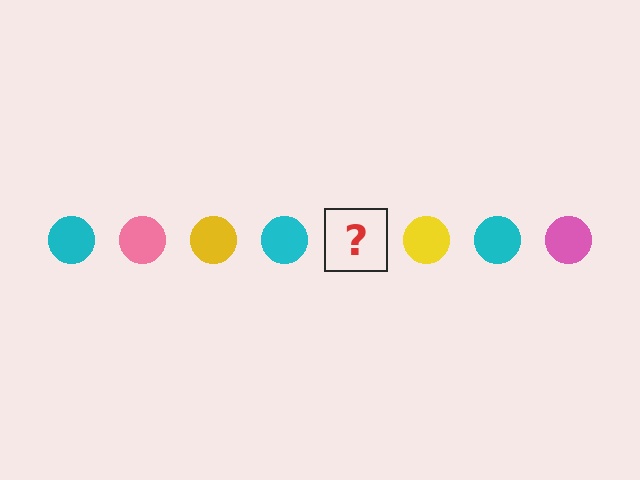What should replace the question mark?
The question mark should be replaced with a pink circle.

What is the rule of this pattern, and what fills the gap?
The rule is that the pattern cycles through cyan, pink, yellow circles. The gap should be filled with a pink circle.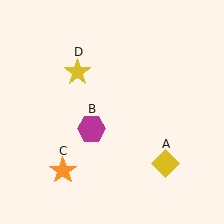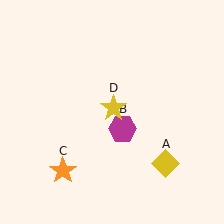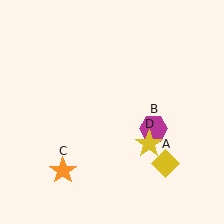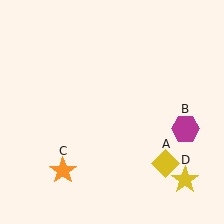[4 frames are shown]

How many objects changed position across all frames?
2 objects changed position: magenta hexagon (object B), yellow star (object D).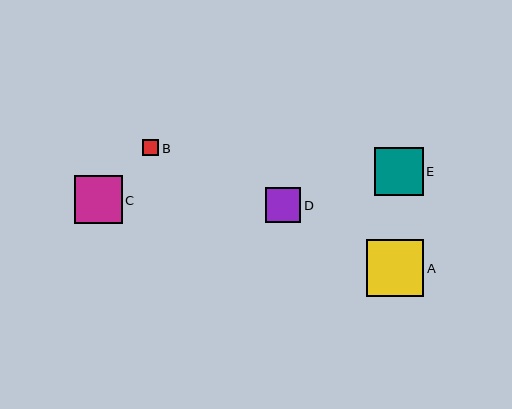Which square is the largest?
Square A is the largest with a size of approximately 57 pixels.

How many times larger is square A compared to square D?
Square A is approximately 1.7 times the size of square D.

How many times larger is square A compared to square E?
Square A is approximately 1.2 times the size of square E.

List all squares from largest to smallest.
From largest to smallest: A, E, C, D, B.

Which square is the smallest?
Square B is the smallest with a size of approximately 16 pixels.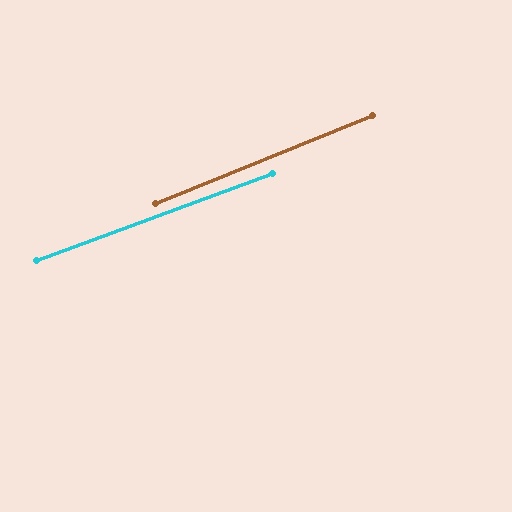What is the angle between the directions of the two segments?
Approximately 2 degrees.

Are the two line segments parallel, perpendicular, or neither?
Parallel — their directions differ by only 1.9°.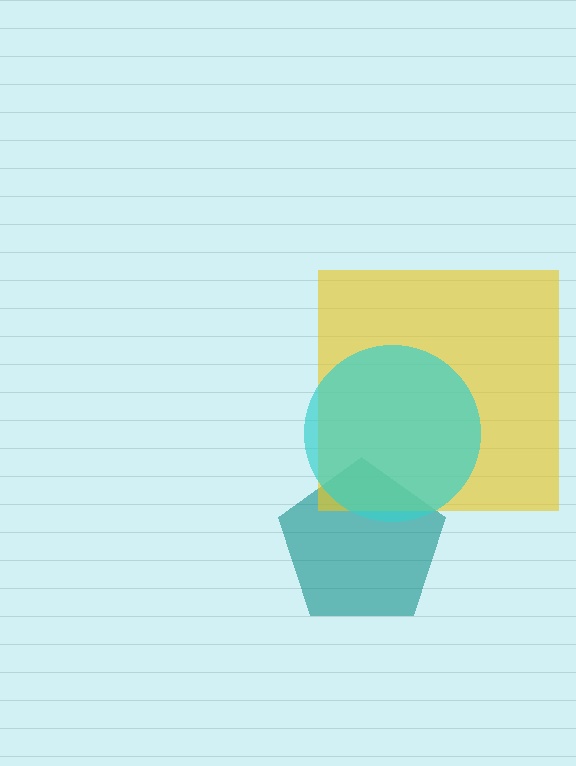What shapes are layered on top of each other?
The layered shapes are: a teal pentagon, a yellow square, a cyan circle.